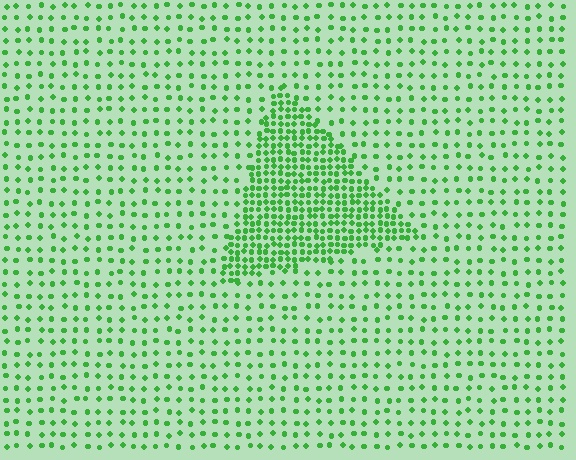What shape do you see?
I see a triangle.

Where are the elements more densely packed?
The elements are more densely packed inside the triangle boundary.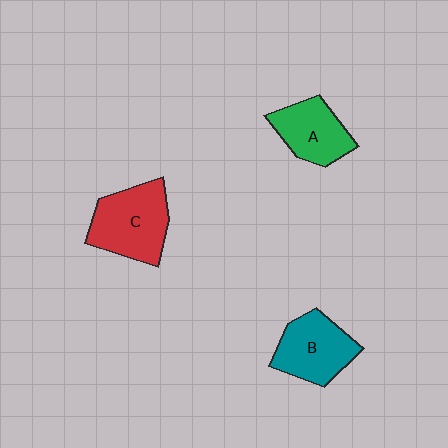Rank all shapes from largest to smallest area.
From largest to smallest: C (red), B (teal), A (green).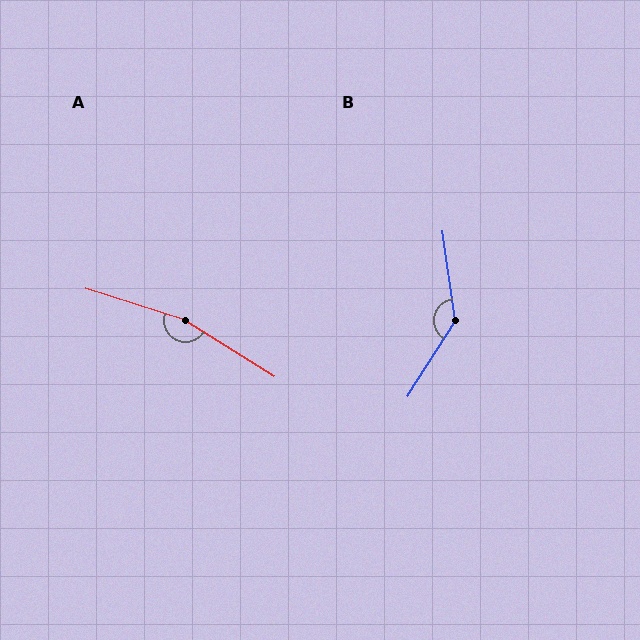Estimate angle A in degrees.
Approximately 165 degrees.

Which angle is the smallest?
B, at approximately 140 degrees.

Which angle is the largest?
A, at approximately 165 degrees.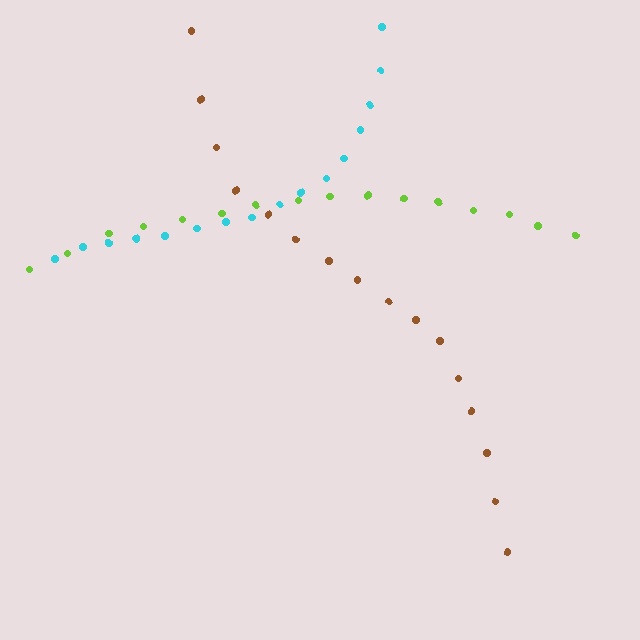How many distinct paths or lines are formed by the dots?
There are 3 distinct paths.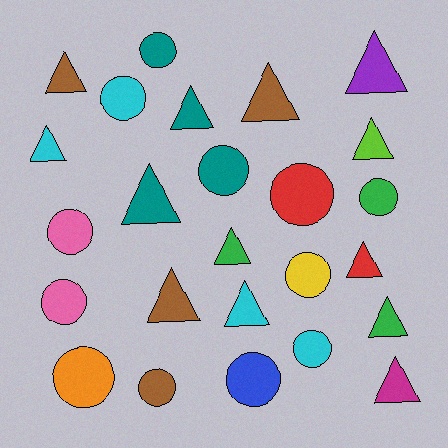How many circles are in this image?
There are 12 circles.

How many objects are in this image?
There are 25 objects.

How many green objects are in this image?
There are 3 green objects.